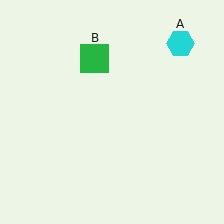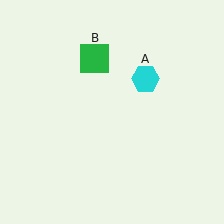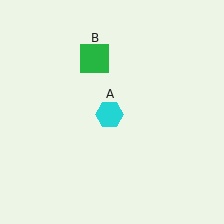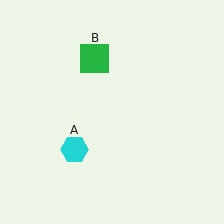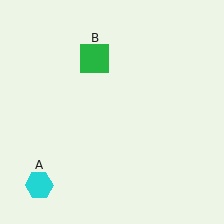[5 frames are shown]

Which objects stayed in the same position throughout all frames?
Green square (object B) remained stationary.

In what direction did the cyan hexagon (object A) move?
The cyan hexagon (object A) moved down and to the left.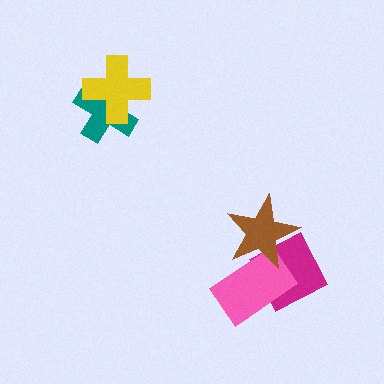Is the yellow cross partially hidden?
No, no other shape covers it.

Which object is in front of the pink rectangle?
The brown star is in front of the pink rectangle.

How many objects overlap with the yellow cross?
1 object overlaps with the yellow cross.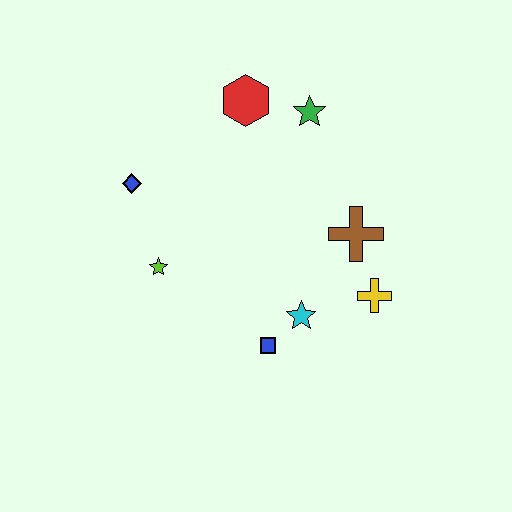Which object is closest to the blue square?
The cyan star is closest to the blue square.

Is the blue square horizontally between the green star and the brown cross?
No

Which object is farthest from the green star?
The blue square is farthest from the green star.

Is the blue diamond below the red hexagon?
Yes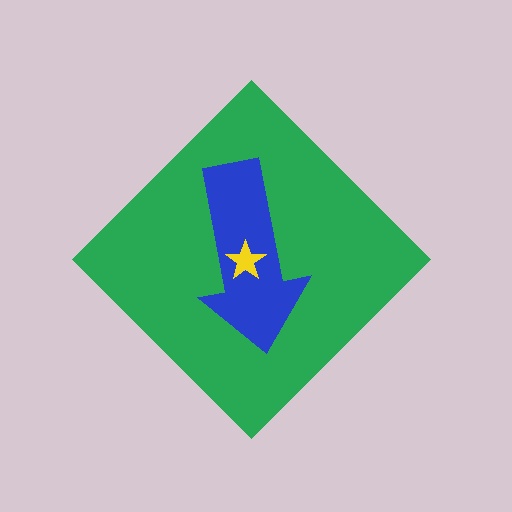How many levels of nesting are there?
3.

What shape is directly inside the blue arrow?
The yellow star.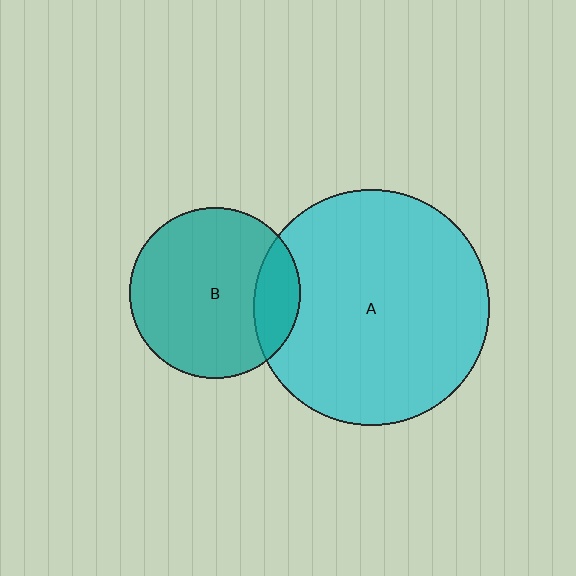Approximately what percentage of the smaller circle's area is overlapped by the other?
Approximately 20%.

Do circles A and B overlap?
Yes.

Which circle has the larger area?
Circle A (cyan).